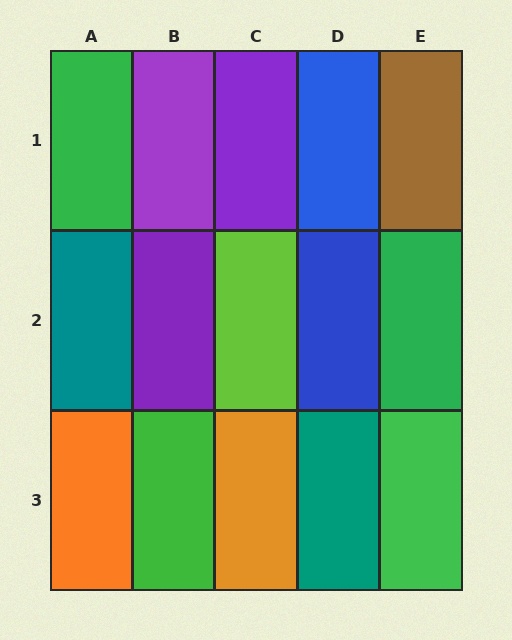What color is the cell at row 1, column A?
Green.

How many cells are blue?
2 cells are blue.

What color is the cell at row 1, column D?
Blue.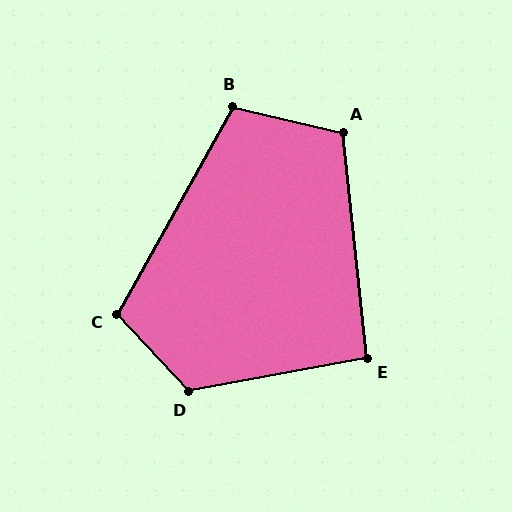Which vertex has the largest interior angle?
D, at approximately 123 degrees.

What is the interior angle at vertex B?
Approximately 106 degrees (obtuse).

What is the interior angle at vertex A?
Approximately 109 degrees (obtuse).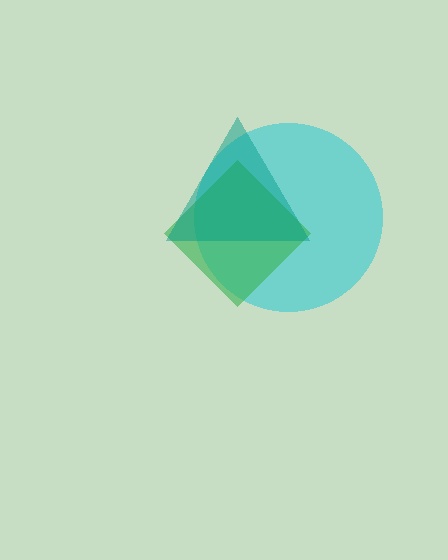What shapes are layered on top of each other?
The layered shapes are: a cyan circle, a green diamond, a teal triangle.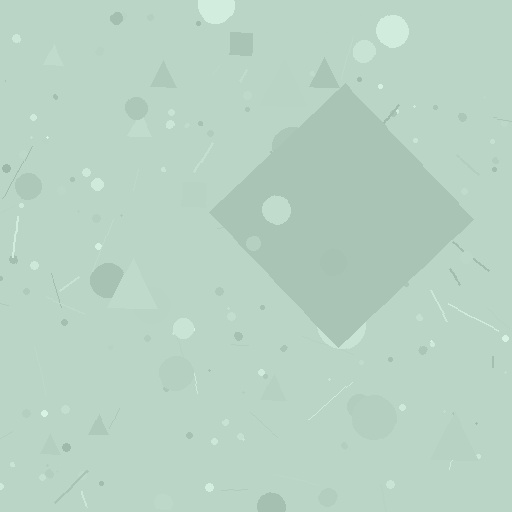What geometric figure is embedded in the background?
A diamond is embedded in the background.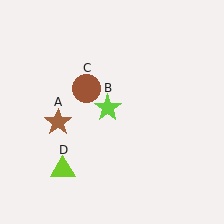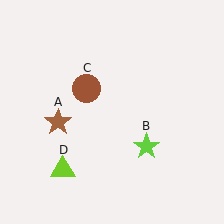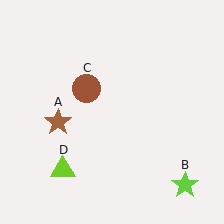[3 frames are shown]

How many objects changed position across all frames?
1 object changed position: lime star (object B).